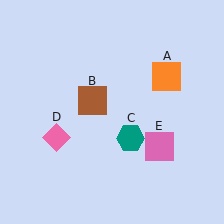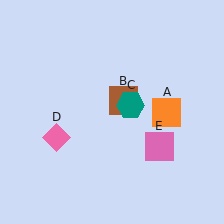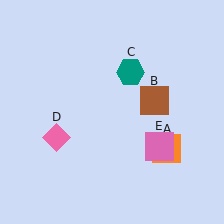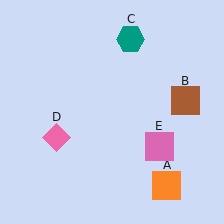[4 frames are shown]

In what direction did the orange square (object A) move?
The orange square (object A) moved down.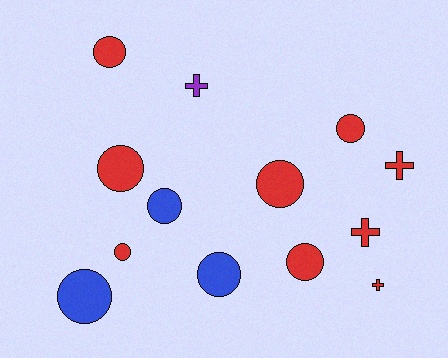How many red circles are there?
There are 6 red circles.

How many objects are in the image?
There are 13 objects.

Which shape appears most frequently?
Circle, with 9 objects.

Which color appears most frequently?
Red, with 9 objects.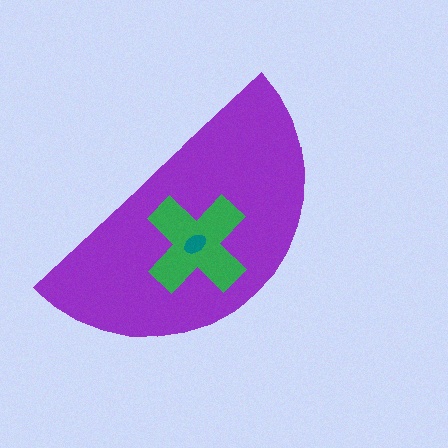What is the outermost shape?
The purple semicircle.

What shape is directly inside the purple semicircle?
The green cross.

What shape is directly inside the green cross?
The teal ellipse.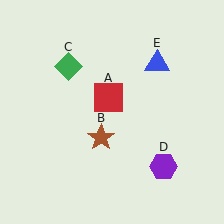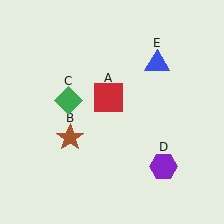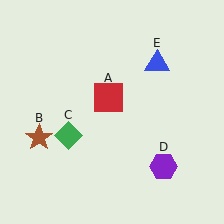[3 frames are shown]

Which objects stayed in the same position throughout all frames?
Red square (object A) and purple hexagon (object D) and blue triangle (object E) remained stationary.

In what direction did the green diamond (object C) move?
The green diamond (object C) moved down.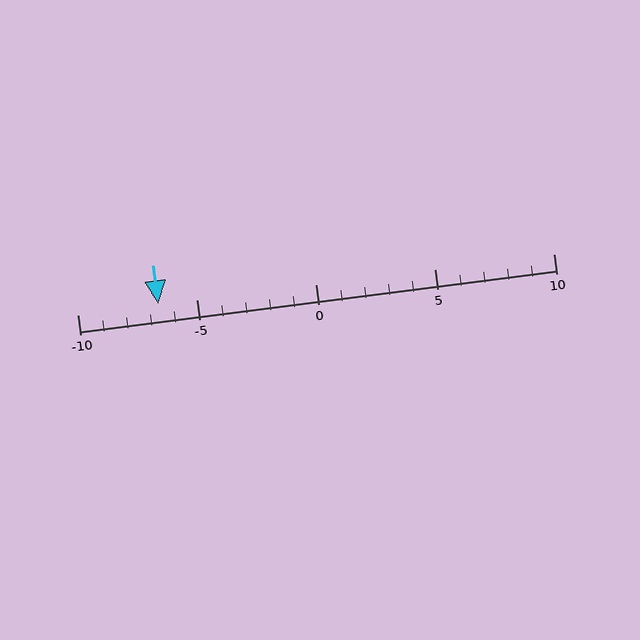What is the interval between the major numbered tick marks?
The major tick marks are spaced 5 units apart.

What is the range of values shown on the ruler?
The ruler shows values from -10 to 10.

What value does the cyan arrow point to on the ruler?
The cyan arrow points to approximately -7.